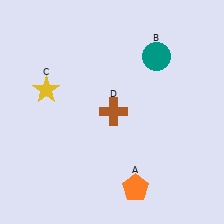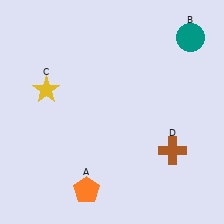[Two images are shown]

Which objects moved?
The objects that moved are: the orange pentagon (A), the teal circle (B), the brown cross (D).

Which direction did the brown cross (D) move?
The brown cross (D) moved right.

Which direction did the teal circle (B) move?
The teal circle (B) moved right.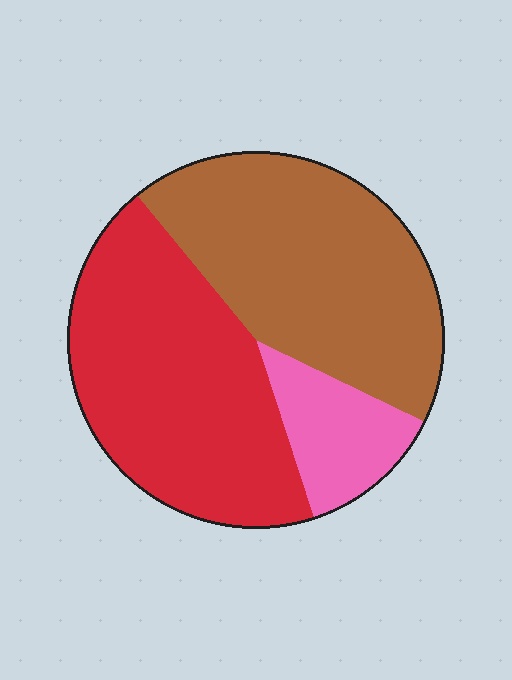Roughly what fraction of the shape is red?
Red takes up between a quarter and a half of the shape.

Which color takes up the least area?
Pink, at roughly 15%.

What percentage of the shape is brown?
Brown covers around 45% of the shape.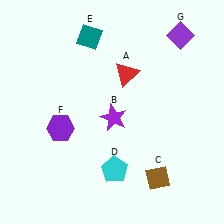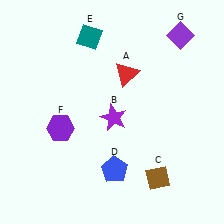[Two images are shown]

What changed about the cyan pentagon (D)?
In Image 1, D is cyan. In Image 2, it changed to blue.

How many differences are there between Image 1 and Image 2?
There is 1 difference between the two images.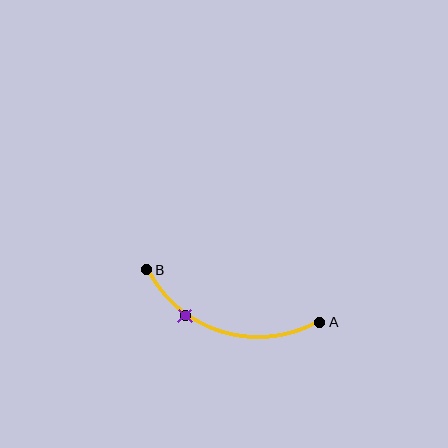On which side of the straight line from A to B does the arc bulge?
The arc bulges below the straight line connecting A and B.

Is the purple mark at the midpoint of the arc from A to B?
No. The purple mark lies on the arc but is closer to endpoint B. The arc midpoint would be at the point on the curve equidistant along the arc from both A and B.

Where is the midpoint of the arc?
The arc midpoint is the point on the curve farthest from the straight line joining A and B. It sits below that line.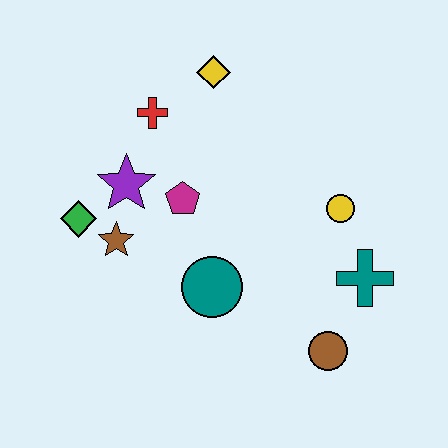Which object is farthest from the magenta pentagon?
The brown circle is farthest from the magenta pentagon.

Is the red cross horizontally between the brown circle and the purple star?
Yes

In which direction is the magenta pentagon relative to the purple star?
The magenta pentagon is to the right of the purple star.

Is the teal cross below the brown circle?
No